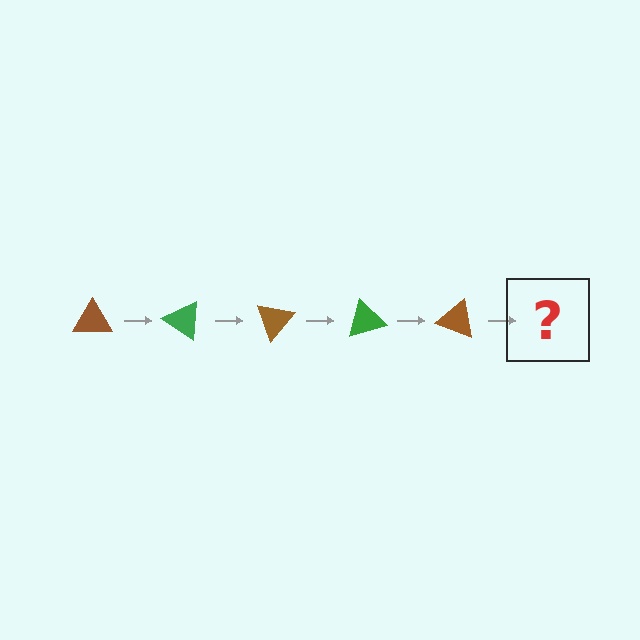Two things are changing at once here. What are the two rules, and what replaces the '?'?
The two rules are that it rotates 35 degrees each step and the color cycles through brown and green. The '?' should be a green triangle, rotated 175 degrees from the start.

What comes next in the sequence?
The next element should be a green triangle, rotated 175 degrees from the start.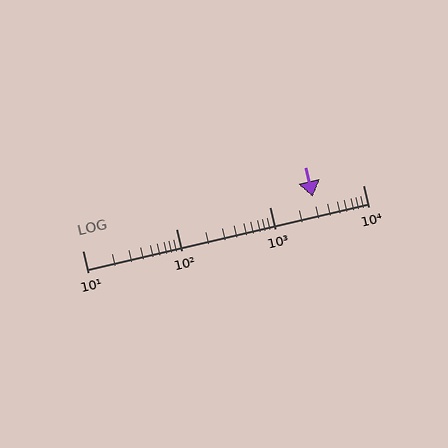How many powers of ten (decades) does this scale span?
The scale spans 3 decades, from 10 to 10000.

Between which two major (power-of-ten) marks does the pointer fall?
The pointer is between 1000 and 10000.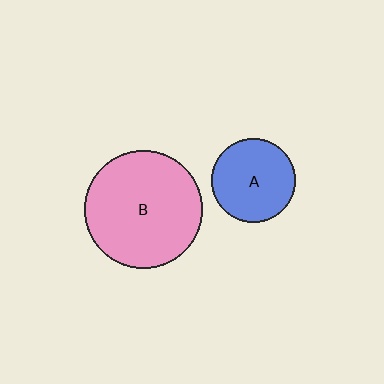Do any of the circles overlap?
No, none of the circles overlap.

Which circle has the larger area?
Circle B (pink).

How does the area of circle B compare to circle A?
Approximately 2.0 times.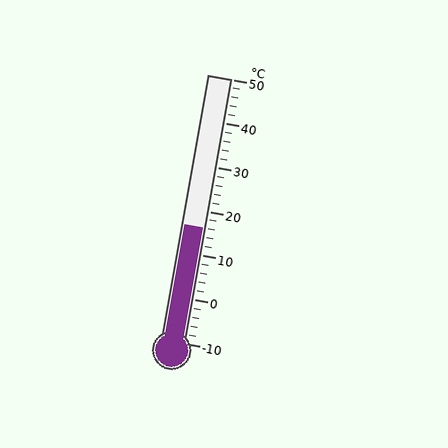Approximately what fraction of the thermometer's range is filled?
The thermometer is filled to approximately 45% of its range.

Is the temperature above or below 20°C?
The temperature is below 20°C.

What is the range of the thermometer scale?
The thermometer scale ranges from -10°C to 50°C.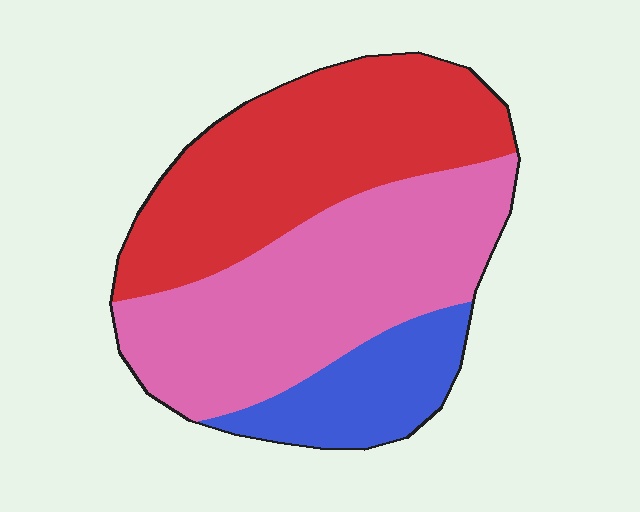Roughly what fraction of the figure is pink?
Pink covers about 45% of the figure.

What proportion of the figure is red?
Red covers roughly 40% of the figure.